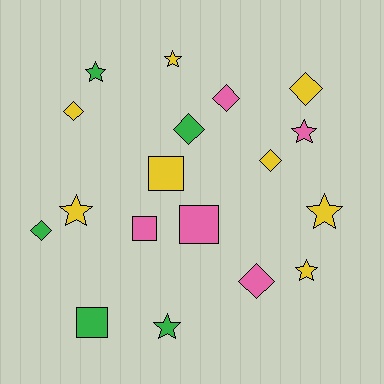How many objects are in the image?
There are 18 objects.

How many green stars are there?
There are 2 green stars.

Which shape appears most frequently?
Star, with 7 objects.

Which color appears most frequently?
Yellow, with 8 objects.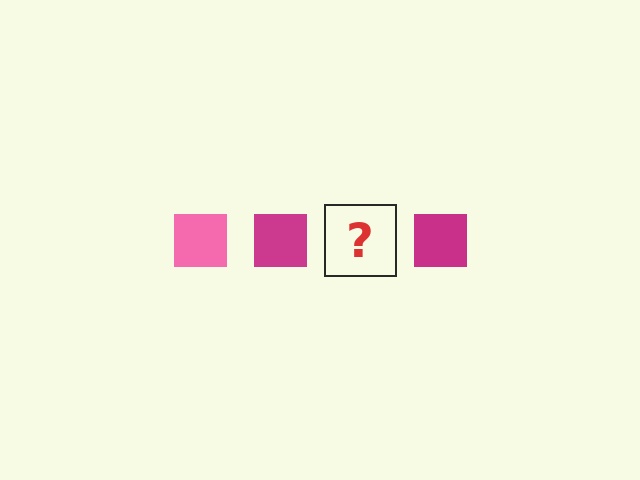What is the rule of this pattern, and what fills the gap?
The rule is that the pattern cycles through pink, magenta squares. The gap should be filled with a pink square.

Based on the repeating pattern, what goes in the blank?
The blank should be a pink square.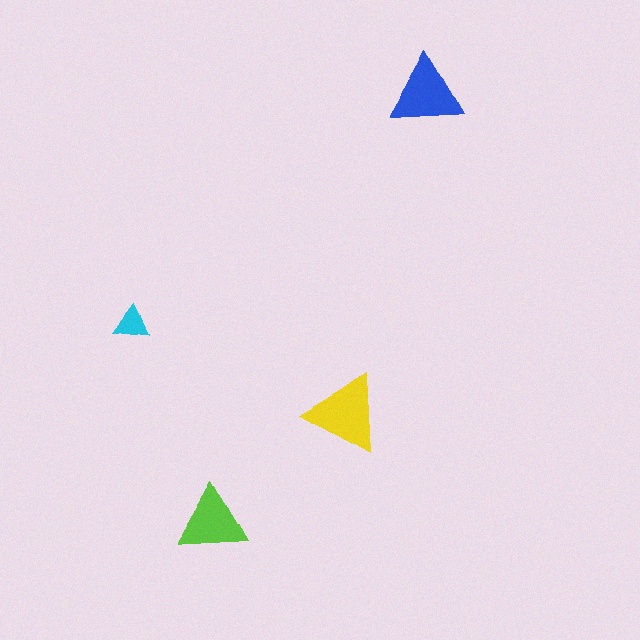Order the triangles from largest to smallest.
the yellow one, the blue one, the lime one, the cyan one.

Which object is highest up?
The blue triangle is topmost.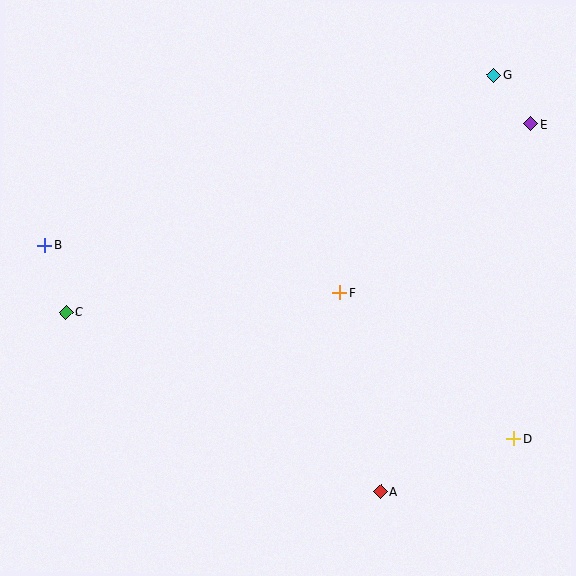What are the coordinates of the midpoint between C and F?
The midpoint between C and F is at (203, 302).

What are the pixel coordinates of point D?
Point D is at (514, 439).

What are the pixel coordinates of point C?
Point C is at (66, 312).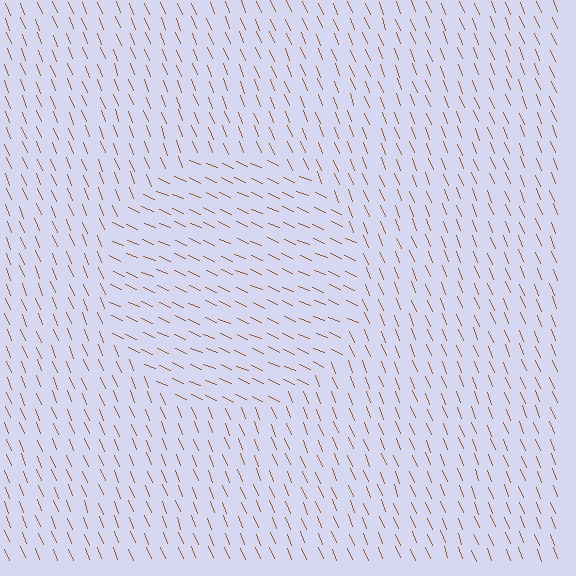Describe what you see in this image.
The image is filled with small brown line segments. A circle region in the image has lines oriented differently from the surrounding lines, creating a visible texture boundary.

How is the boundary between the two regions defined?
The boundary is defined purely by a change in line orientation (approximately 45 degrees difference). All lines are the same color and thickness.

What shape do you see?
I see a circle.